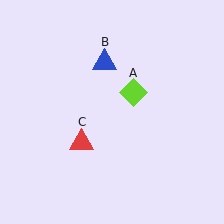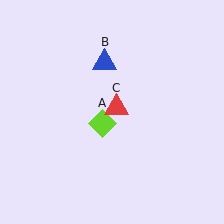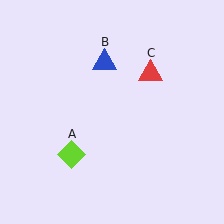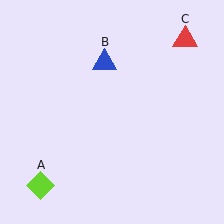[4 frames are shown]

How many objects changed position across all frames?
2 objects changed position: lime diamond (object A), red triangle (object C).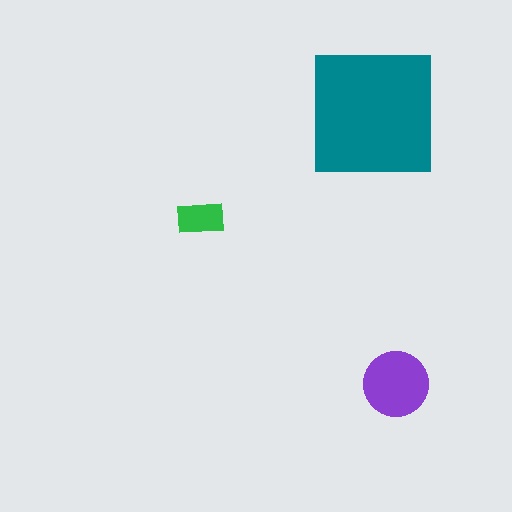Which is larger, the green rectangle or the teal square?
The teal square.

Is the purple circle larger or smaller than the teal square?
Smaller.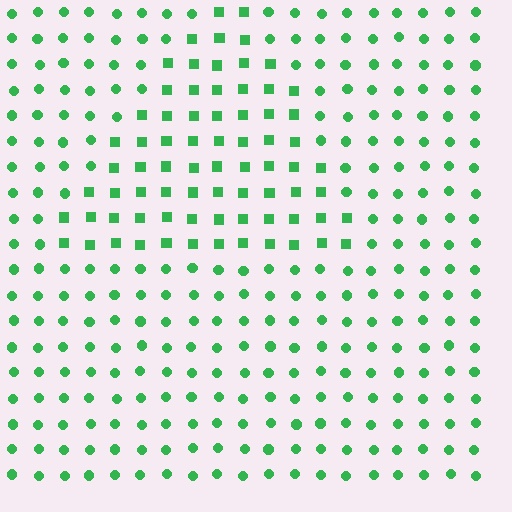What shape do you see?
I see a triangle.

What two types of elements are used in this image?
The image uses squares inside the triangle region and circles outside it.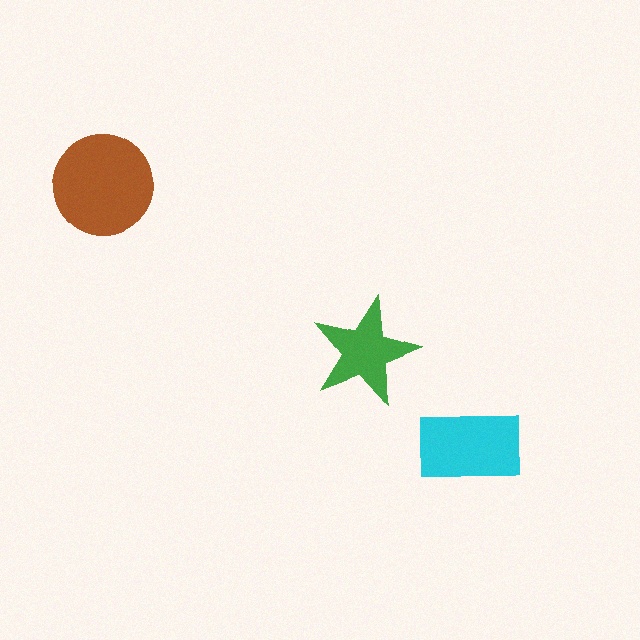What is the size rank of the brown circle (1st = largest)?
1st.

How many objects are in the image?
There are 3 objects in the image.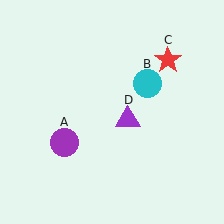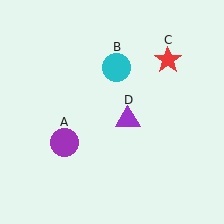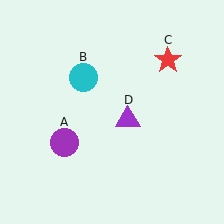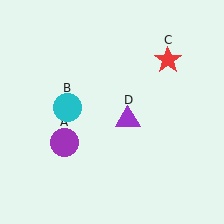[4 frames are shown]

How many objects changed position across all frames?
1 object changed position: cyan circle (object B).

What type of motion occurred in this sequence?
The cyan circle (object B) rotated counterclockwise around the center of the scene.